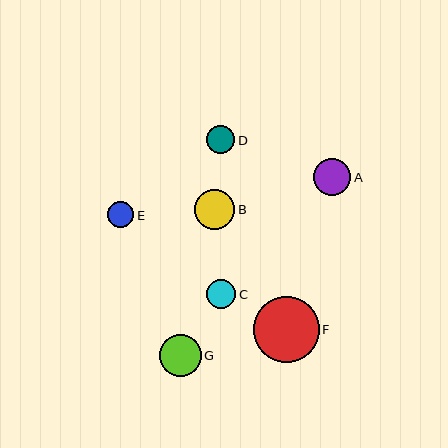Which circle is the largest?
Circle F is the largest with a size of approximately 65 pixels.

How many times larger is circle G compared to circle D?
Circle G is approximately 1.5 times the size of circle D.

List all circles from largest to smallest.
From largest to smallest: F, G, B, A, C, D, E.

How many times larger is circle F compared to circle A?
Circle F is approximately 1.8 times the size of circle A.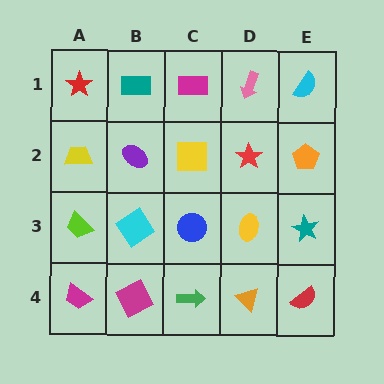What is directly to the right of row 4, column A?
A magenta square.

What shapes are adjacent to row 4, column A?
A lime trapezoid (row 3, column A), a magenta square (row 4, column B).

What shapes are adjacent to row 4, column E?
A teal star (row 3, column E), an orange triangle (row 4, column D).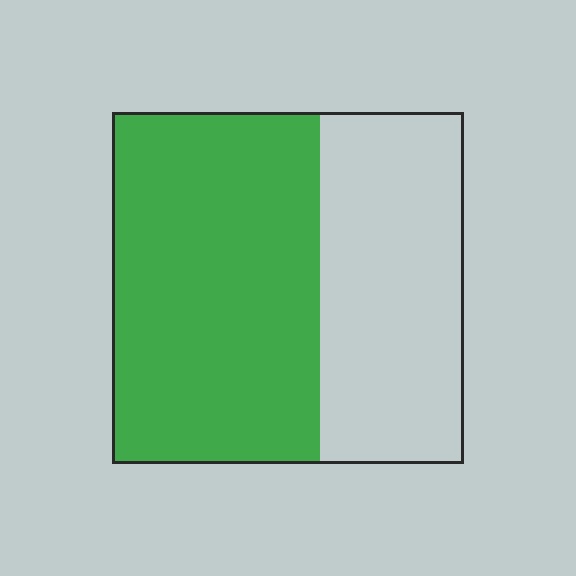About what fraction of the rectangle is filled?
About three fifths (3/5).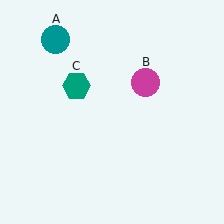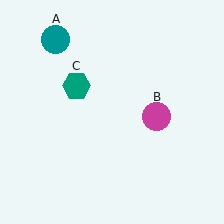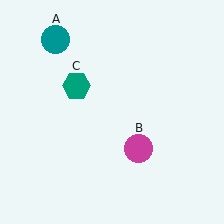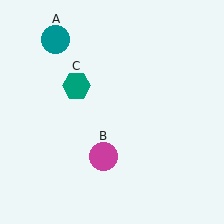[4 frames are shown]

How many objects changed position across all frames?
1 object changed position: magenta circle (object B).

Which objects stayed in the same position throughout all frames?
Teal circle (object A) and teal hexagon (object C) remained stationary.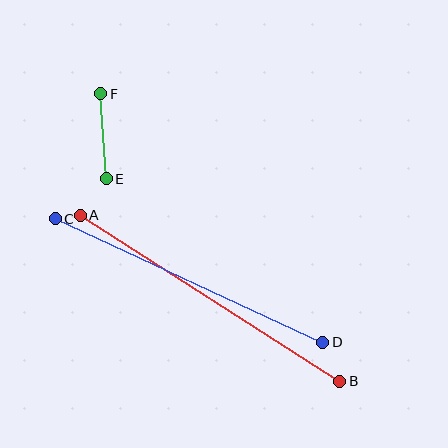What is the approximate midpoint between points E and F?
The midpoint is at approximately (104, 136) pixels.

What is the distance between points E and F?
The distance is approximately 85 pixels.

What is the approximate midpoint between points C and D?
The midpoint is at approximately (189, 281) pixels.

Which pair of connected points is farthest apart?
Points A and B are farthest apart.